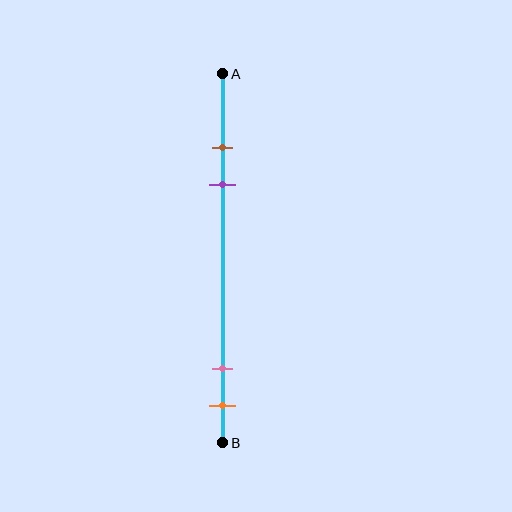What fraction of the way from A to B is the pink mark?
The pink mark is approximately 80% (0.8) of the way from A to B.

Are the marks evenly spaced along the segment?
No, the marks are not evenly spaced.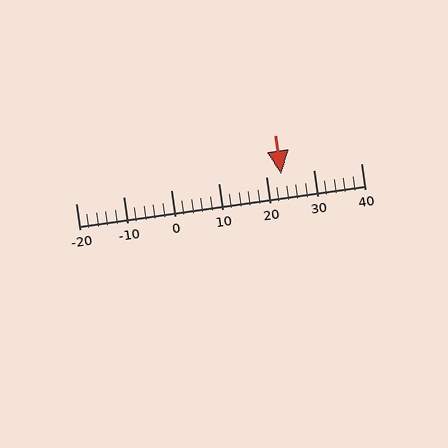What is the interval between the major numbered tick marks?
The major tick marks are spaced 10 units apart.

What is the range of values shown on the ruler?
The ruler shows values from -20 to 40.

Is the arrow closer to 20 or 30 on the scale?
The arrow is closer to 20.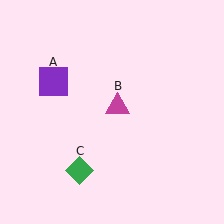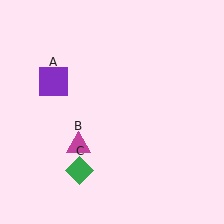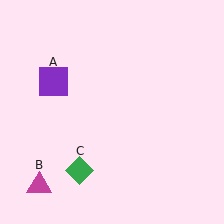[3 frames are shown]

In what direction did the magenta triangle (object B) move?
The magenta triangle (object B) moved down and to the left.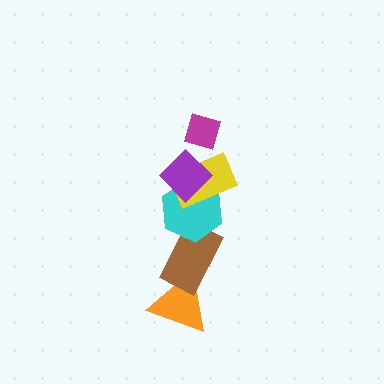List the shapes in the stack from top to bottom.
From top to bottom: the magenta square, the purple diamond, the yellow rectangle, the cyan hexagon, the brown rectangle, the orange triangle.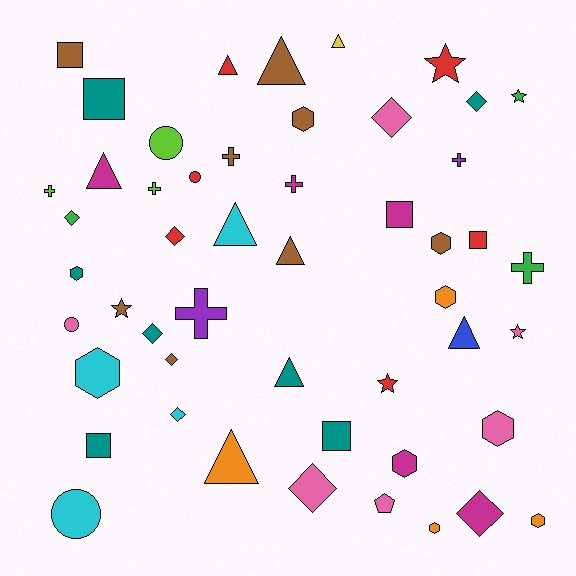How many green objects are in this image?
There are 3 green objects.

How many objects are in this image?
There are 50 objects.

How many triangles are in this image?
There are 9 triangles.